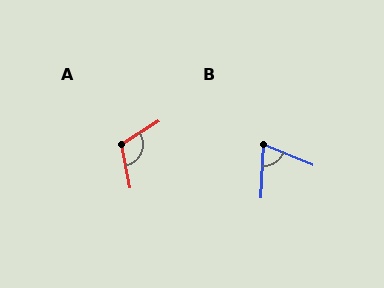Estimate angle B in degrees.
Approximately 70 degrees.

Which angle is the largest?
A, at approximately 111 degrees.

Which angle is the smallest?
B, at approximately 70 degrees.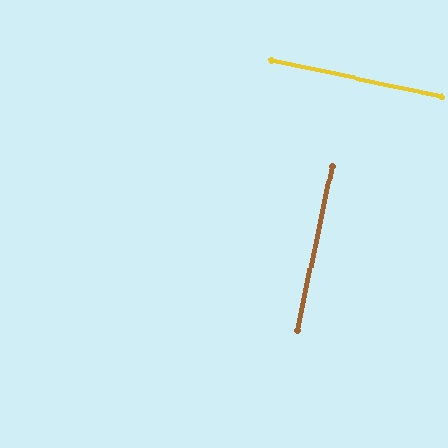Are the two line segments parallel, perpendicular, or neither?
Perpendicular — they meet at approximately 90°.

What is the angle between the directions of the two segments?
Approximately 90 degrees.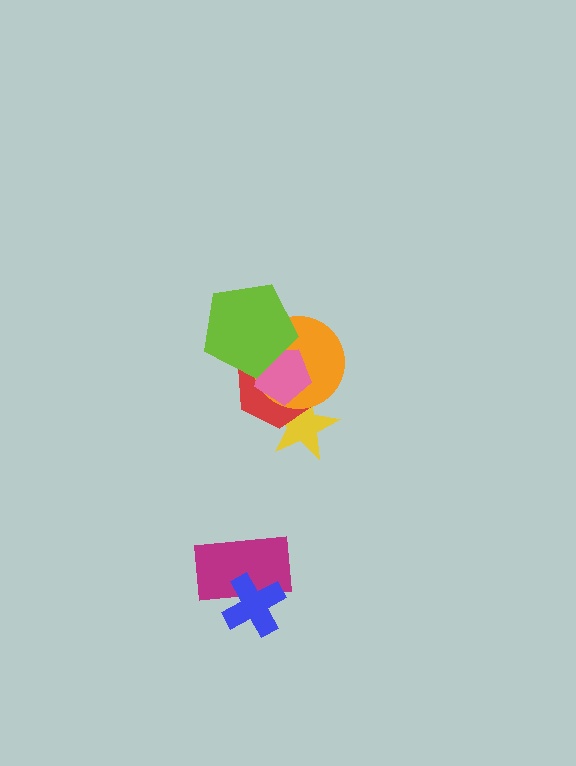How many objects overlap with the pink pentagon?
4 objects overlap with the pink pentagon.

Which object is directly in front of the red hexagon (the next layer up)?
The orange circle is directly in front of the red hexagon.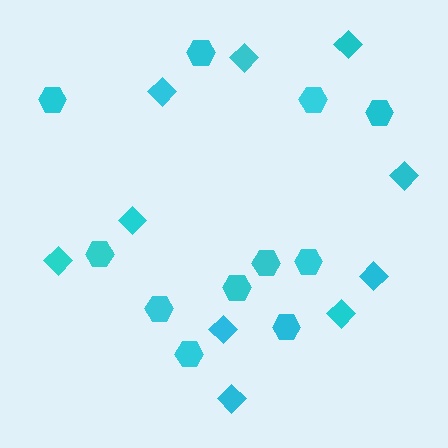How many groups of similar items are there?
There are 2 groups: one group of diamonds (10) and one group of hexagons (11).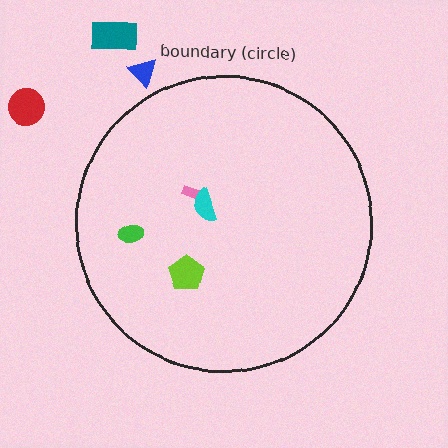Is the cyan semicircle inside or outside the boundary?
Inside.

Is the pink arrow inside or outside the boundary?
Inside.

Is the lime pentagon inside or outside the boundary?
Inside.